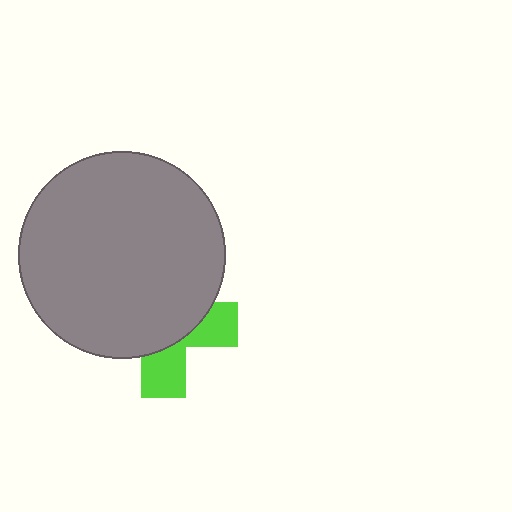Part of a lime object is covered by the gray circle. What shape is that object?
It is a cross.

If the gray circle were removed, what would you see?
You would see the complete lime cross.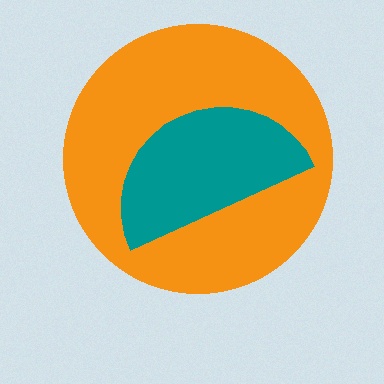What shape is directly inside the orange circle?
The teal semicircle.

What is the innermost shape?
The teal semicircle.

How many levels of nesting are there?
2.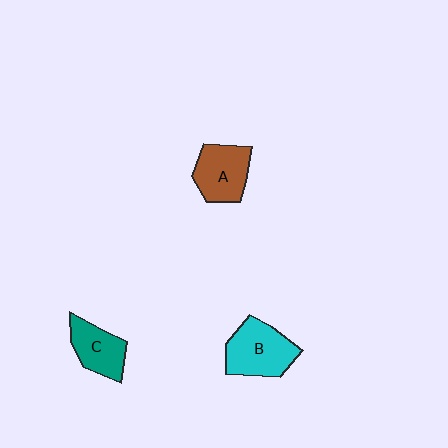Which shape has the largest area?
Shape B (cyan).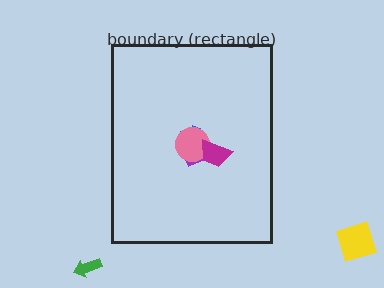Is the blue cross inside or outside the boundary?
Inside.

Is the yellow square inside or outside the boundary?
Outside.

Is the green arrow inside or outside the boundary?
Outside.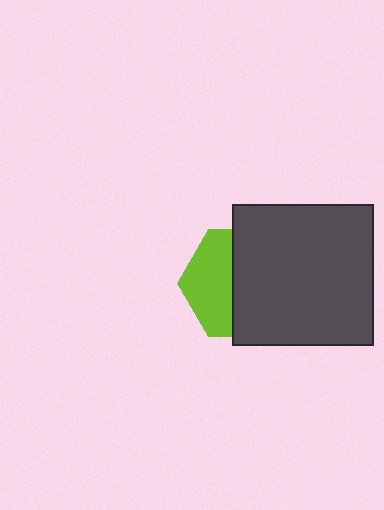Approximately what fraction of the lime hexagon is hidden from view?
Roughly 58% of the lime hexagon is hidden behind the dark gray square.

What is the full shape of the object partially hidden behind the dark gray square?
The partially hidden object is a lime hexagon.